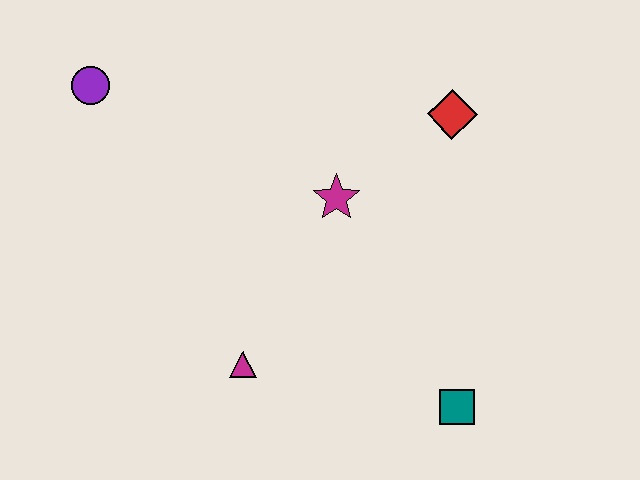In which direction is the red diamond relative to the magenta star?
The red diamond is to the right of the magenta star.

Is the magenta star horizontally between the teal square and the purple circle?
Yes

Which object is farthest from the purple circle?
The teal square is farthest from the purple circle.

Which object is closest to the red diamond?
The magenta star is closest to the red diamond.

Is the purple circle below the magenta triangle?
No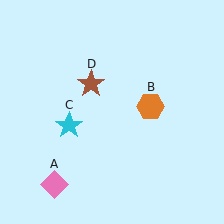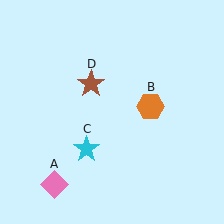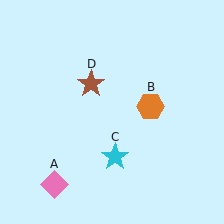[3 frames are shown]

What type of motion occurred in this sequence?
The cyan star (object C) rotated counterclockwise around the center of the scene.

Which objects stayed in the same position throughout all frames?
Pink diamond (object A) and orange hexagon (object B) and brown star (object D) remained stationary.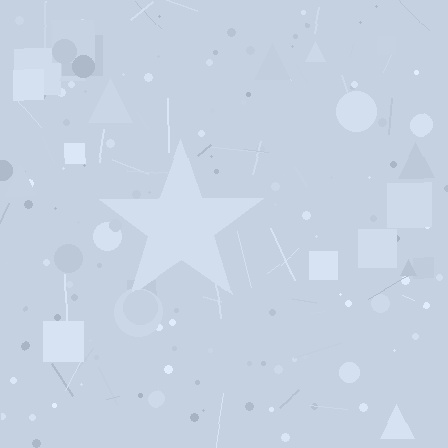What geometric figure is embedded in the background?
A star is embedded in the background.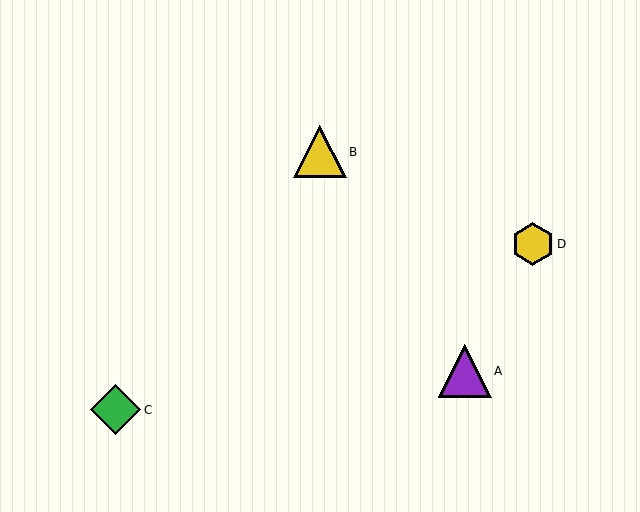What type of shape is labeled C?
Shape C is a green diamond.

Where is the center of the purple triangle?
The center of the purple triangle is at (465, 371).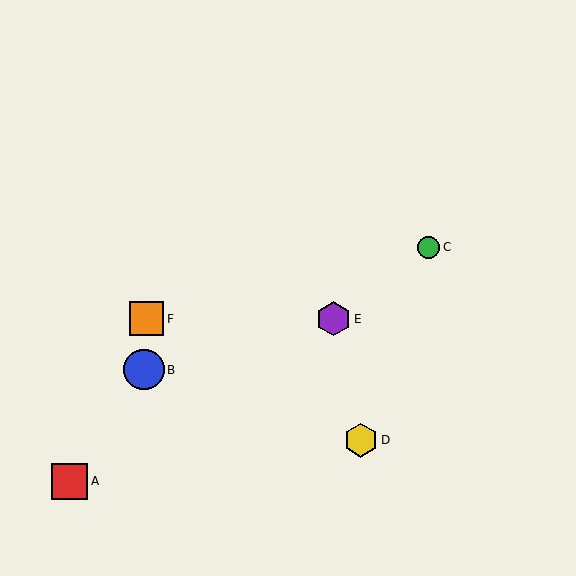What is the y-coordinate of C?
Object C is at y≈247.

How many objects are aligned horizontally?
2 objects (E, F) are aligned horizontally.